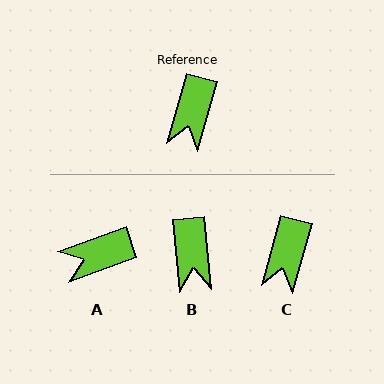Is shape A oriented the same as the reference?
No, it is off by about 55 degrees.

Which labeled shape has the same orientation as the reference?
C.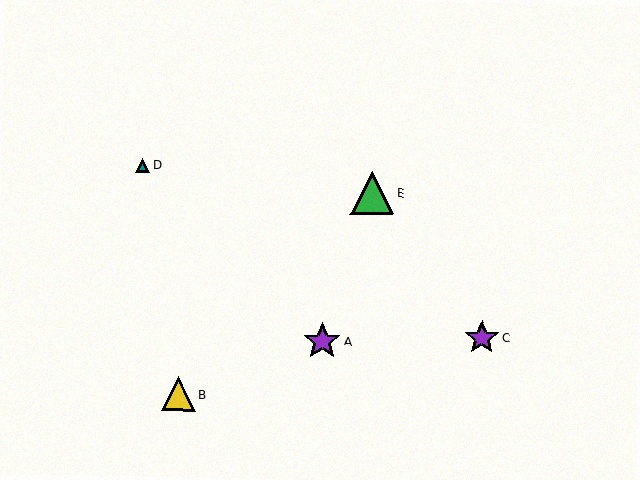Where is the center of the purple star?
The center of the purple star is at (482, 338).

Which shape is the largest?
The green triangle (labeled E) is the largest.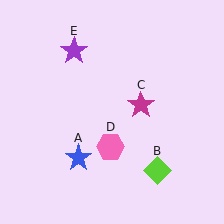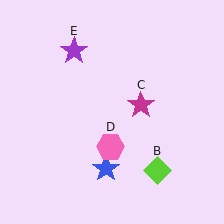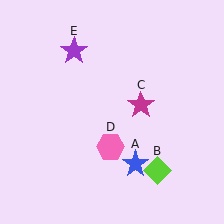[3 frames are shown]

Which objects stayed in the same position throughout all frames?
Lime diamond (object B) and magenta star (object C) and pink hexagon (object D) and purple star (object E) remained stationary.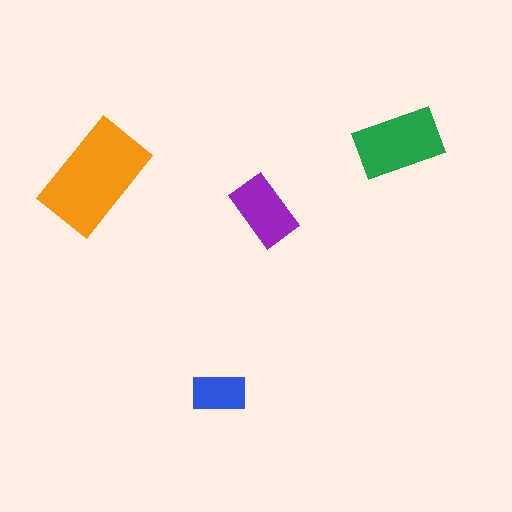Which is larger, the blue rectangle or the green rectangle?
The green one.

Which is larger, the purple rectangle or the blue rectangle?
The purple one.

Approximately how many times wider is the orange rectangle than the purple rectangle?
About 1.5 times wider.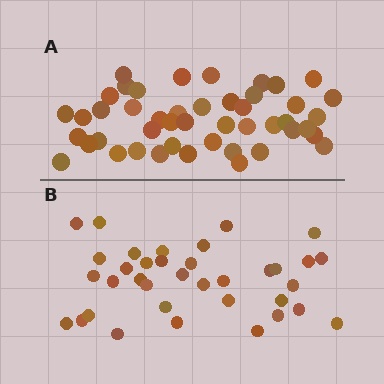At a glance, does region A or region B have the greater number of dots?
Region A (the top region) has more dots.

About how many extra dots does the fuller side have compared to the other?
Region A has roughly 10 or so more dots than region B.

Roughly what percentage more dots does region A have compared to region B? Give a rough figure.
About 30% more.